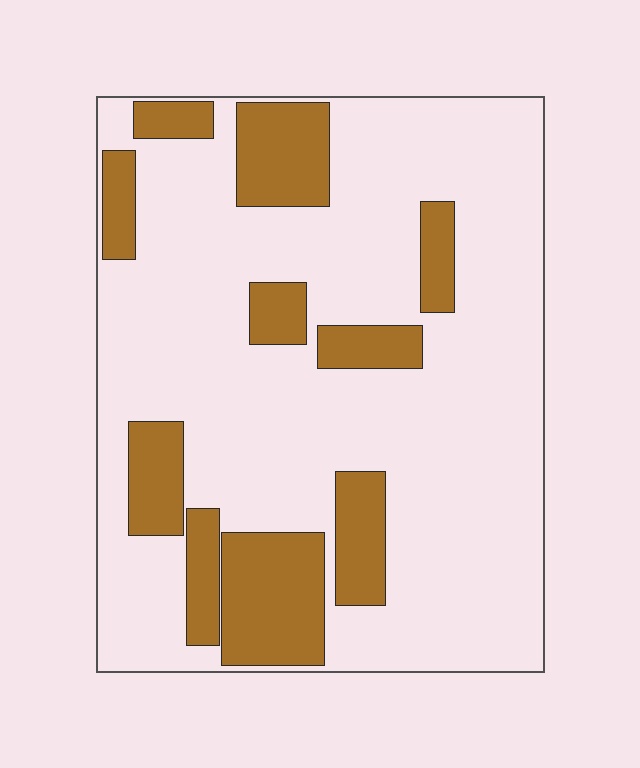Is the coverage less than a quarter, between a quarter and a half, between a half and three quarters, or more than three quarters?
Less than a quarter.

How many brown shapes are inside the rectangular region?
10.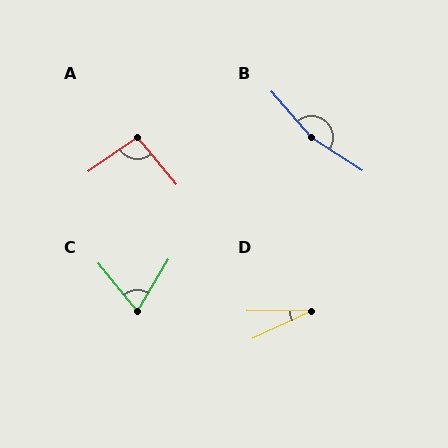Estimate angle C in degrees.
Approximately 70 degrees.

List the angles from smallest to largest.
D (26°), C (70°), A (95°), B (164°).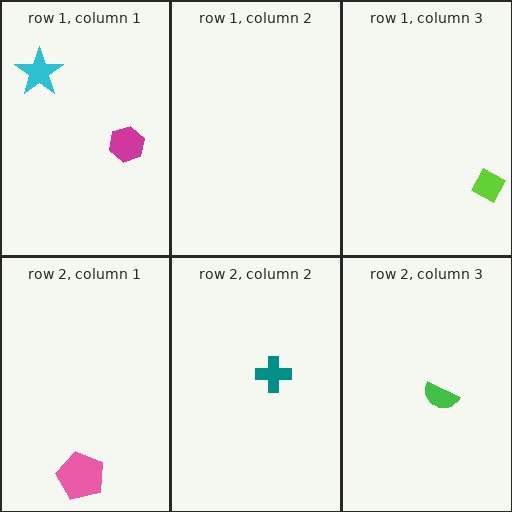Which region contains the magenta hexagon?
The row 1, column 1 region.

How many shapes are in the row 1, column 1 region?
2.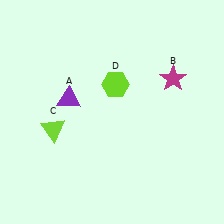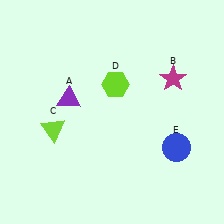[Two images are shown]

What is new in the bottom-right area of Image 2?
A blue circle (E) was added in the bottom-right area of Image 2.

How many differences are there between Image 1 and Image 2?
There is 1 difference between the two images.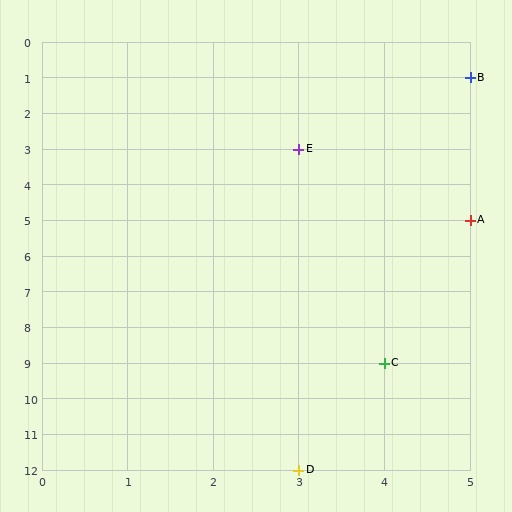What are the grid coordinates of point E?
Point E is at grid coordinates (3, 3).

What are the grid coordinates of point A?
Point A is at grid coordinates (5, 5).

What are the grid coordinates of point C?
Point C is at grid coordinates (4, 9).